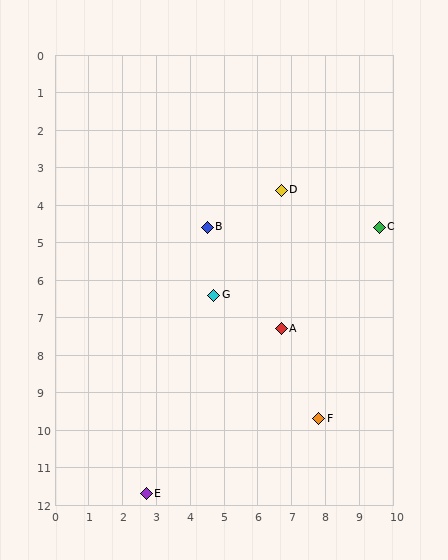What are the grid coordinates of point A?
Point A is at approximately (6.7, 7.3).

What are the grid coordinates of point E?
Point E is at approximately (2.7, 11.7).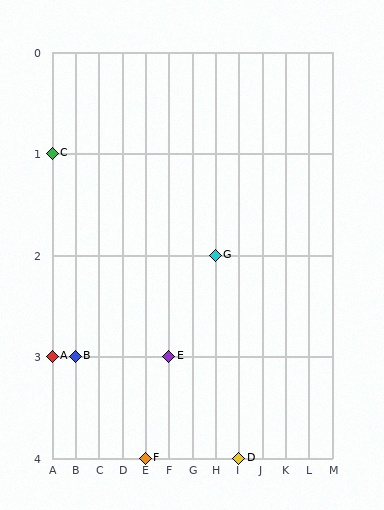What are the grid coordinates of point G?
Point G is at grid coordinates (H, 2).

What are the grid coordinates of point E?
Point E is at grid coordinates (F, 3).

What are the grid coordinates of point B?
Point B is at grid coordinates (B, 3).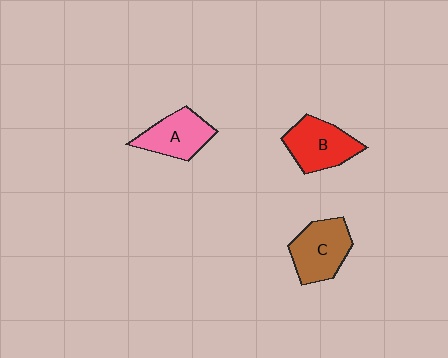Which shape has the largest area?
Shape C (brown).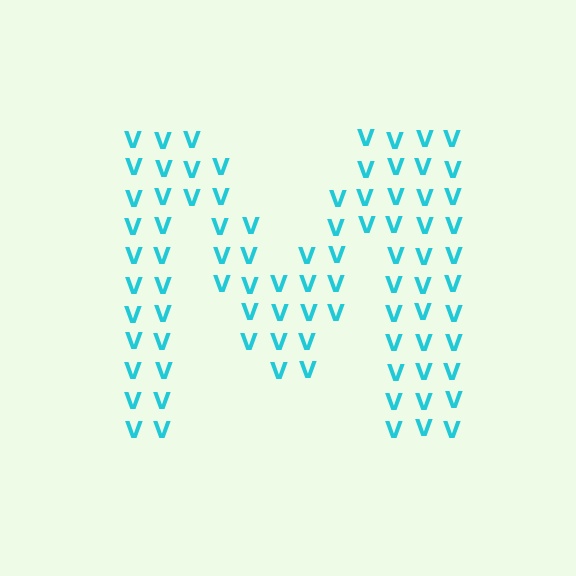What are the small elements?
The small elements are letter V's.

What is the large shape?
The large shape is the letter M.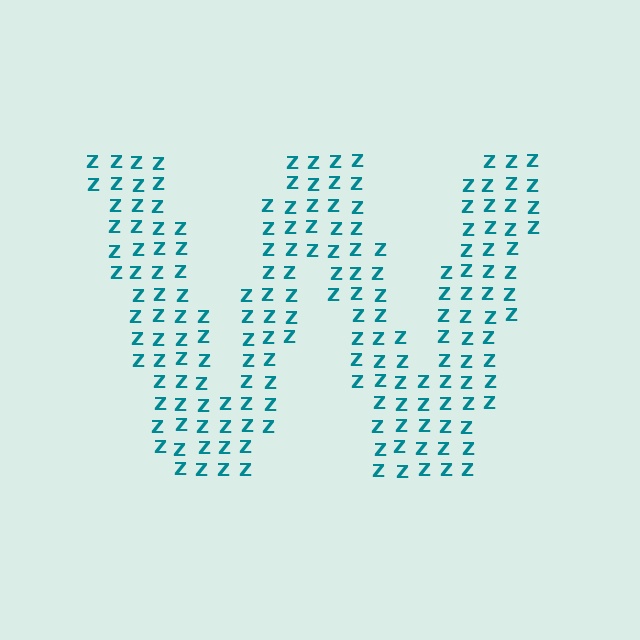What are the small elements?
The small elements are letter Z's.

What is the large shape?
The large shape is the letter W.